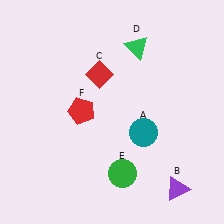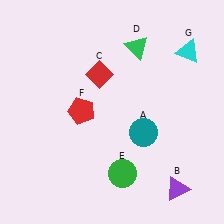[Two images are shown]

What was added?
A cyan triangle (G) was added in Image 2.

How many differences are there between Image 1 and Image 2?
There is 1 difference between the two images.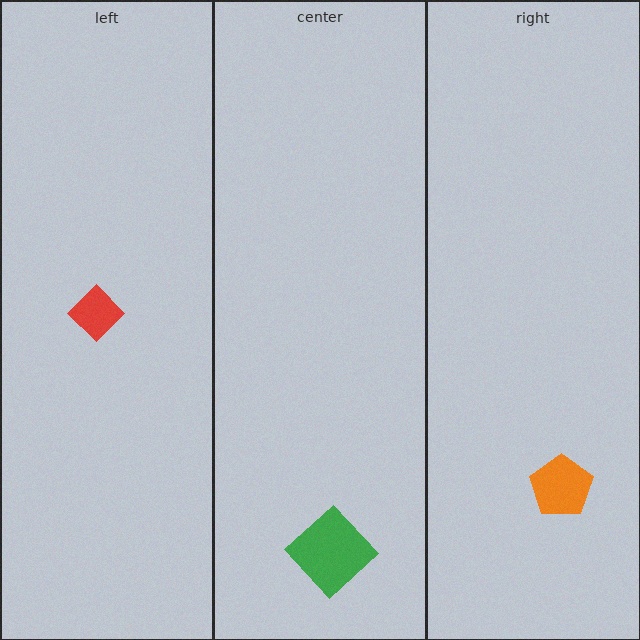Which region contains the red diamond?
The left region.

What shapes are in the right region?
The orange pentagon.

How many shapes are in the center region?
1.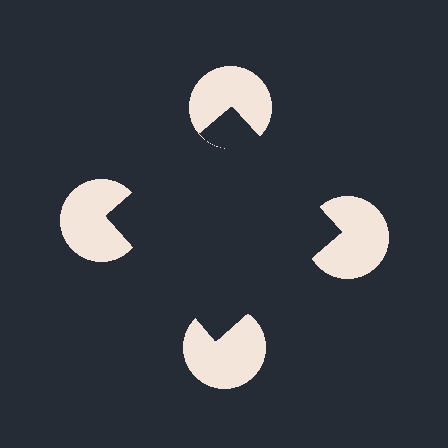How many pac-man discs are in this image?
There are 4 — one at each vertex of the illusory square.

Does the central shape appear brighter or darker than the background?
It typically appears slightly darker than the background, even though no actual brightness change is drawn.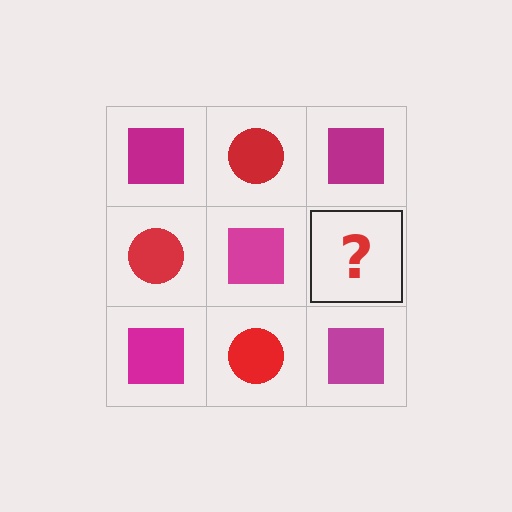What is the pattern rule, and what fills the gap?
The rule is that it alternates magenta square and red circle in a checkerboard pattern. The gap should be filled with a red circle.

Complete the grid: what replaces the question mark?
The question mark should be replaced with a red circle.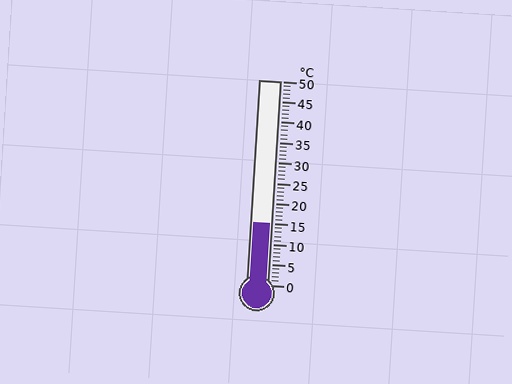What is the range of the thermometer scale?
The thermometer scale ranges from 0°C to 50°C.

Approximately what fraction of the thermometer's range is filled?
The thermometer is filled to approximately 30% of its range.